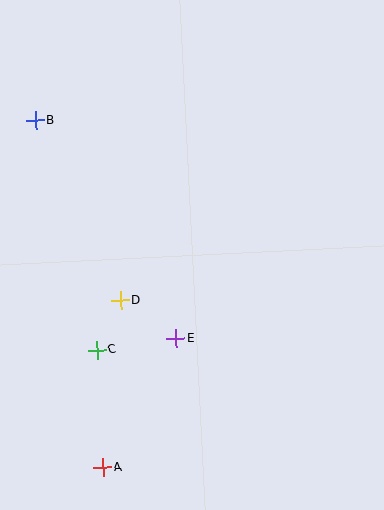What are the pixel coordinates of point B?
Point B is at (35, 121).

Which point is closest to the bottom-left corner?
Point A is closest to the bottom-left corner.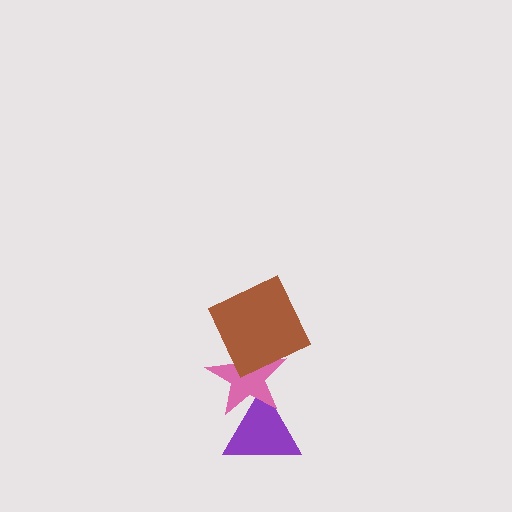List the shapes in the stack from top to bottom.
From top to bottom: the brown square, the pink star, the purple triangle.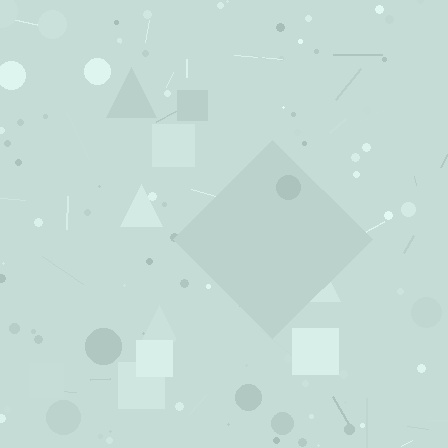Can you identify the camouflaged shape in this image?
The camouflaged shape is a diamond.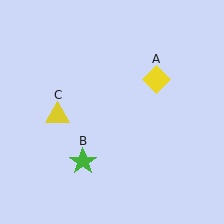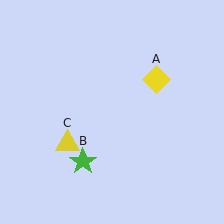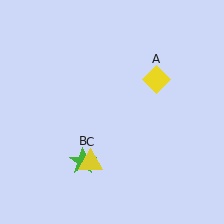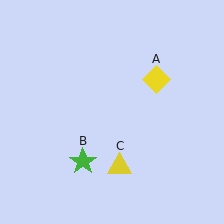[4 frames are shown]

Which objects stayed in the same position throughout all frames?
Yellow diamond (object A) and green star (object B) remained stationary.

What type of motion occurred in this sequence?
The yellow triangle (object C) rotated counterclockwise around the center of the scene.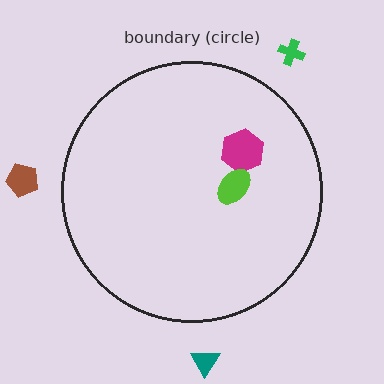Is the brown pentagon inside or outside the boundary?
Outside.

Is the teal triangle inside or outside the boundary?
Outside.